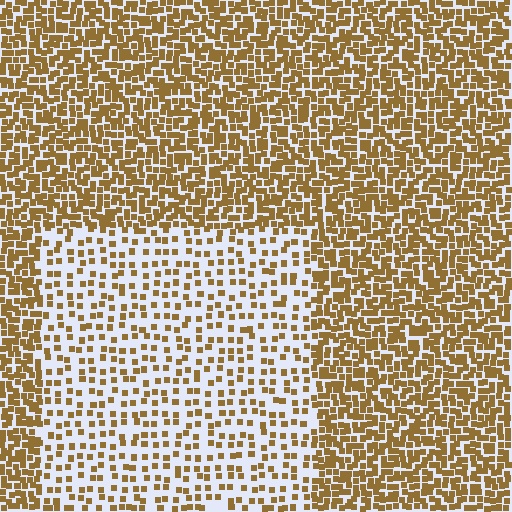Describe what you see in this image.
The image contains small brown elements arranged at two different densities. A rectangle-shaped region is visible where the elements are less densely packed than the surrounding area.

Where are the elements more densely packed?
The elements are more densely packed outside the rectangle boundary.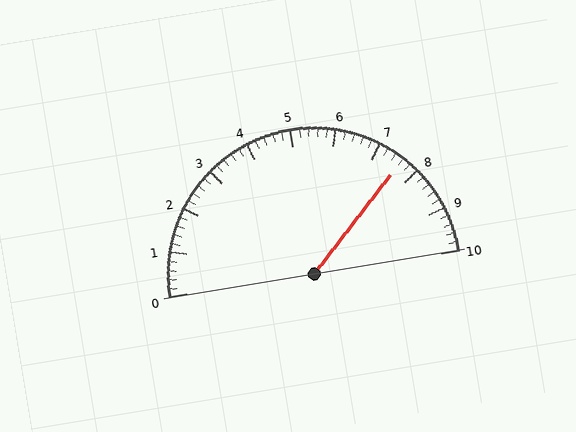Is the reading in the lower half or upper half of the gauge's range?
The reading is in the upper half of the range (0 to 10).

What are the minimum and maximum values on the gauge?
The gauge ranges from 0 to 10.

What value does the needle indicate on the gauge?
The needle indicates approximately 7.6.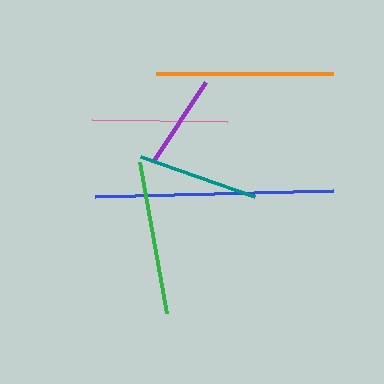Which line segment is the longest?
The blue line is the longest at approximately 238 pixels.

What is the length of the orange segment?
The orange segment is approximately 177 pixels long.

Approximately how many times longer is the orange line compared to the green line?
The orange line is approximately 1.2 times the length of the green line.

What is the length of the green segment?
The green segment is approximately 154 pixels long.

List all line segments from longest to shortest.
From longest to shortest: blue, orange, green, pink, teal, purple.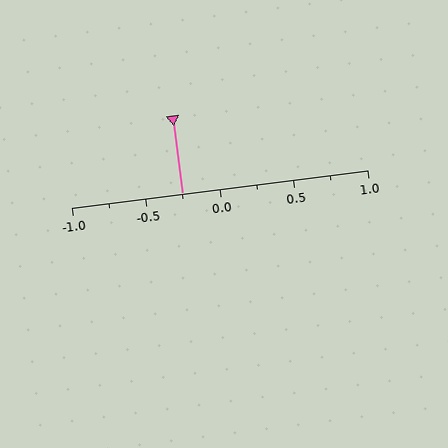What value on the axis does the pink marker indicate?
The marker indicates approximately -0.25.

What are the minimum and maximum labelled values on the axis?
The axis runs from -1.0 to 1.0.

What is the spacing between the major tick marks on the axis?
The major ticks are spaced 0.5 apart.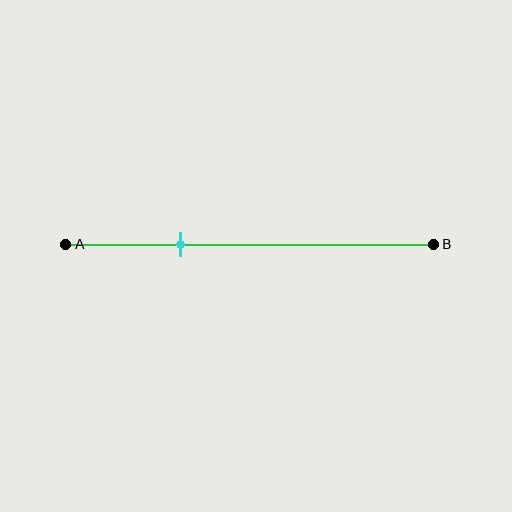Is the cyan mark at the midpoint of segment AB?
No, the mark is at about 30% from A, not at the 50% midpoint.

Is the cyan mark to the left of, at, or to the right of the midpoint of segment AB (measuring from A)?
The cyan mark is to the left of the midpoint of segment AB.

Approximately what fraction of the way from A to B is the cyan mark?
The cyan mark is approximately 30% of the way from A to B.